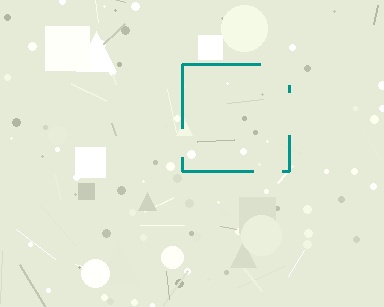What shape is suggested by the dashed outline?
The dashed outline suggests a square.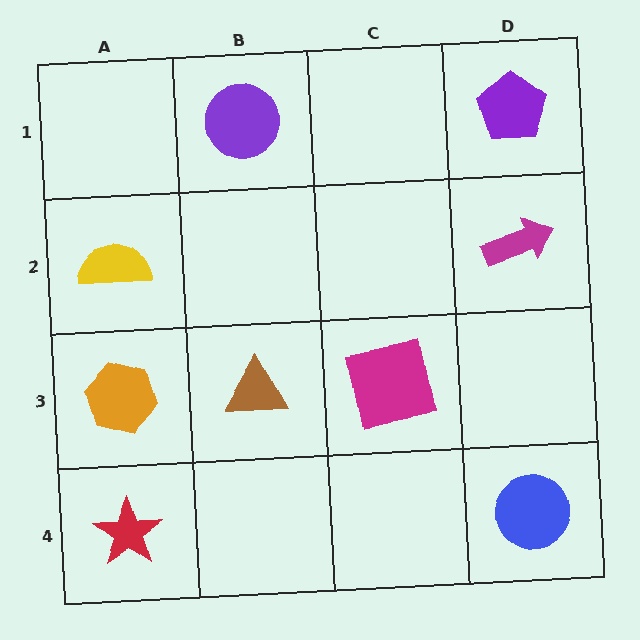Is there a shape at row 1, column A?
No, that cell is empty.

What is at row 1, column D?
A purple pentagon.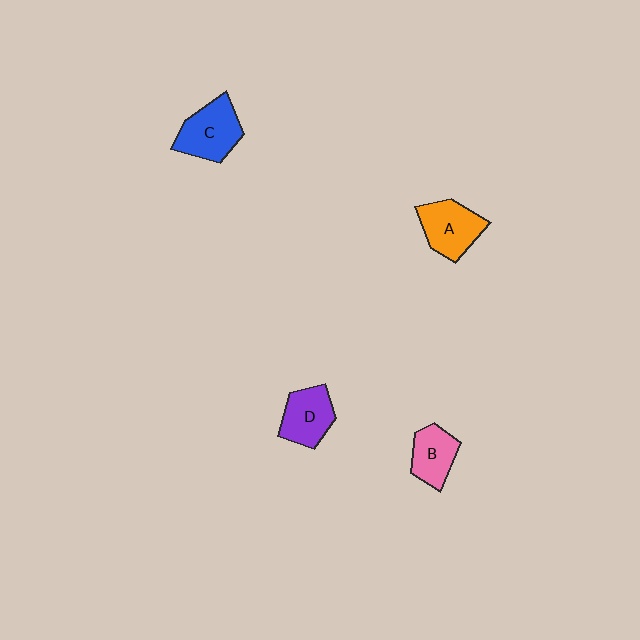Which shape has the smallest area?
Shape B (pink).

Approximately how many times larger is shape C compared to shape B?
Approximately 1.4 times.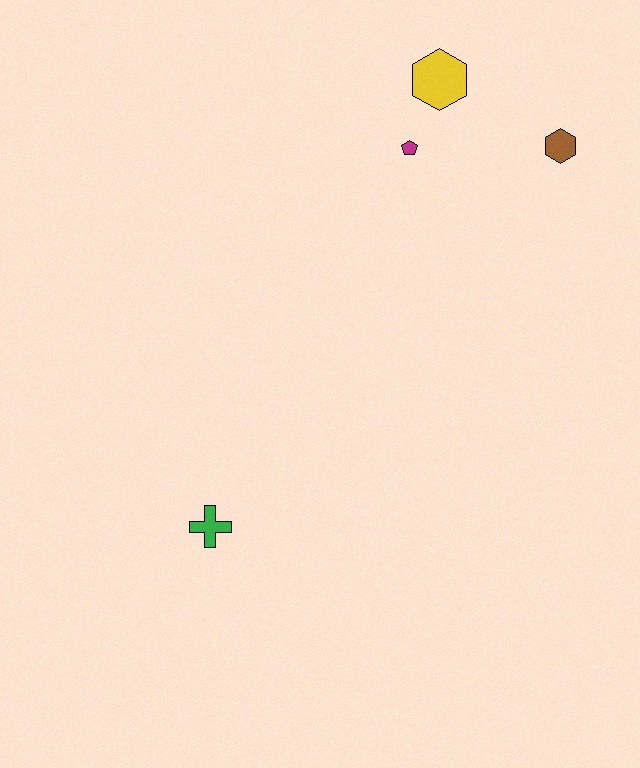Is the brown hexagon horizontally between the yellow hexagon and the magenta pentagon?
No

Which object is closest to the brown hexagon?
The yellow hexagon is closest to the brown hexagon.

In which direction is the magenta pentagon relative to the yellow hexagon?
The magenta pentagon is below the yellow hexagon.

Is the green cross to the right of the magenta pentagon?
No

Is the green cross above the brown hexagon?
No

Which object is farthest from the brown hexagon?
The green cross is farthest from the brown hexagon.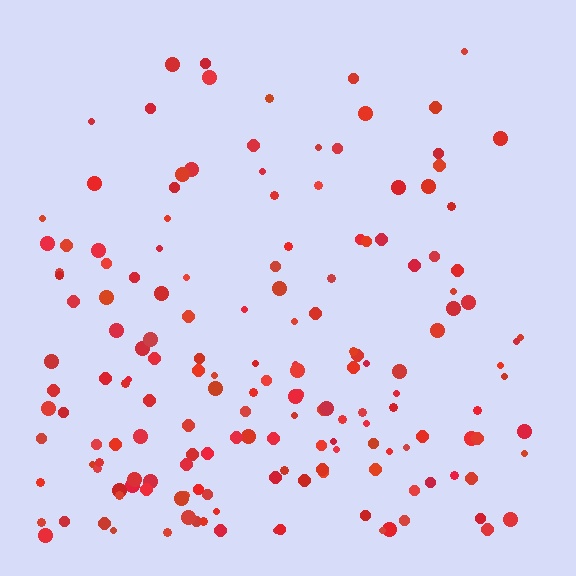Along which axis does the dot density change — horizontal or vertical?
Vertical.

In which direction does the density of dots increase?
From top to bottom, with the bottom side densest.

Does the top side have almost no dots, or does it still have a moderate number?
Still a moderate number, just noticeably fewer than the bottom.